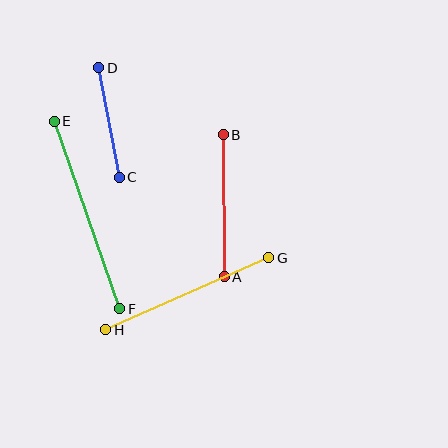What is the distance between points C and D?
The distance is approximately 111 pixels.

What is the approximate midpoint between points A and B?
The midpoint is at approximately (224, 206) pixels.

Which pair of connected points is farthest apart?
Points E and F are farthest apart.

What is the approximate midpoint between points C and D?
The midpoint is at approximately (109, 122) pixels.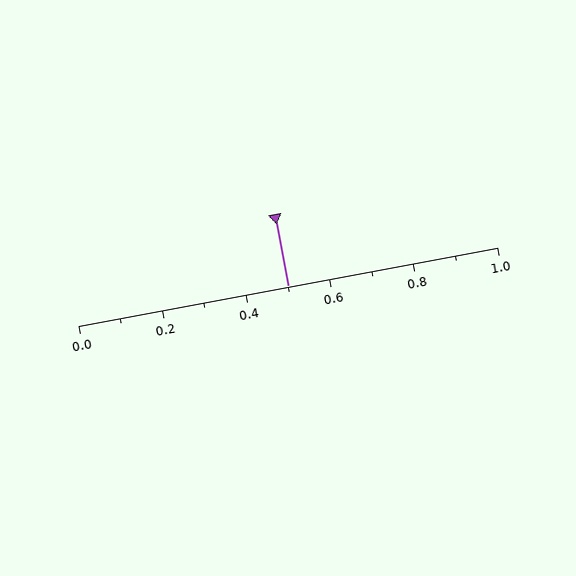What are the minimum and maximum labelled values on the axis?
The axis runs from 0.0 to 1.0.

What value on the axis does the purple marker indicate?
The marker indicates approximately 0.5.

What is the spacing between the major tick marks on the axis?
The major ticks are spaced 0.2 apart.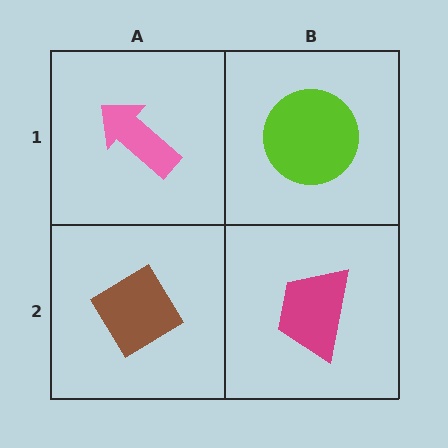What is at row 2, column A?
A brown diamond.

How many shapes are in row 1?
2 shapes.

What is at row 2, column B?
A magenta trapezoid.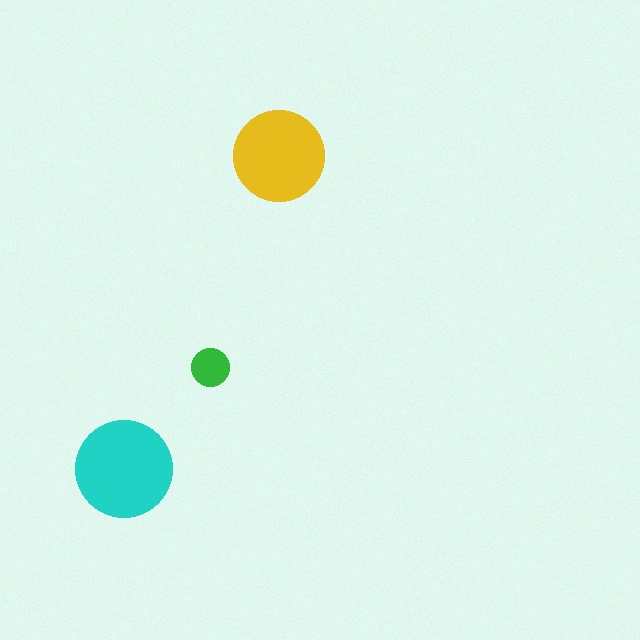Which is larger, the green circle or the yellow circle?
The yellow one.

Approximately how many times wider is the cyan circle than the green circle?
About 2.5 times wider.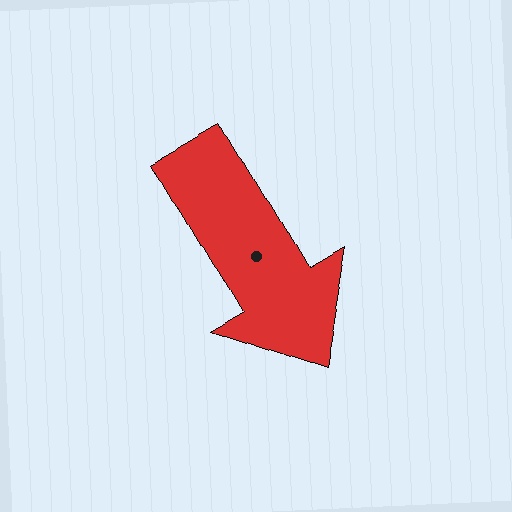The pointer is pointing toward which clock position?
Roughly 5 o'clock.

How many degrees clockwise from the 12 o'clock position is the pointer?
Approximately 150 degrees.